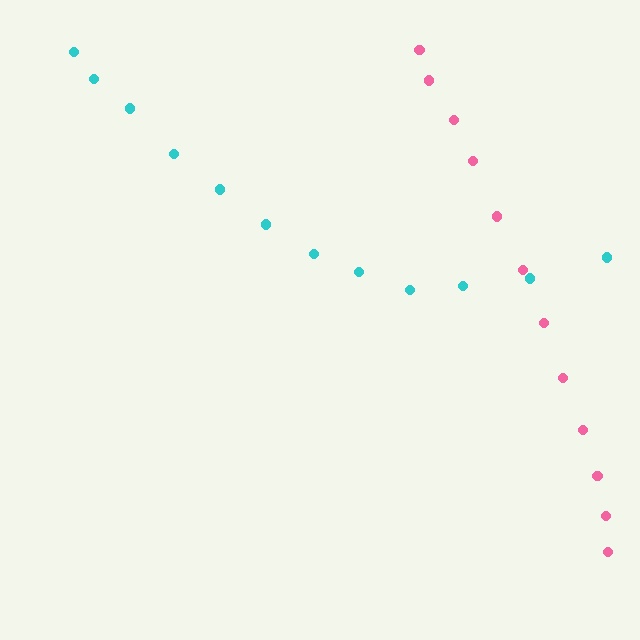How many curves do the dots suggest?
There are 2 distinct paths.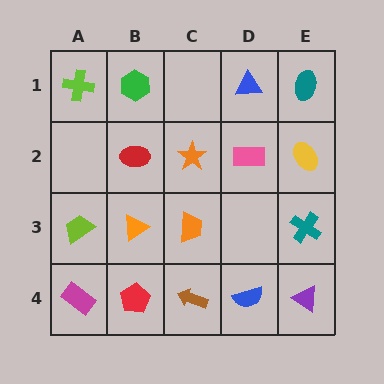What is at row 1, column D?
A blue triangle.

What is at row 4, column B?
A red pentagon.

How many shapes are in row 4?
5 shapes.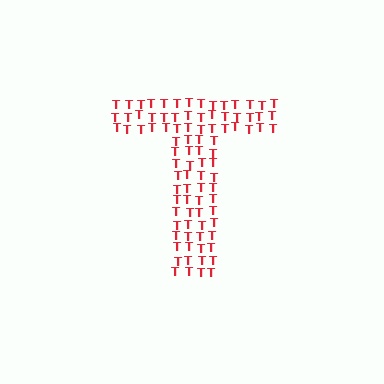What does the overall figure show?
The overall figure shows the letter T.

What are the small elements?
The small elements are letter T's.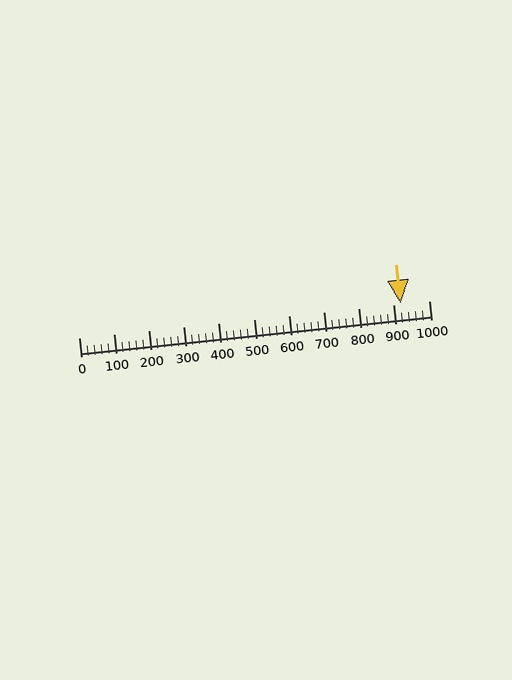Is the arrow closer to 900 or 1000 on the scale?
The arrow is closer to 900.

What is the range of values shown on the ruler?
The ruler shows values from 0 to 1000.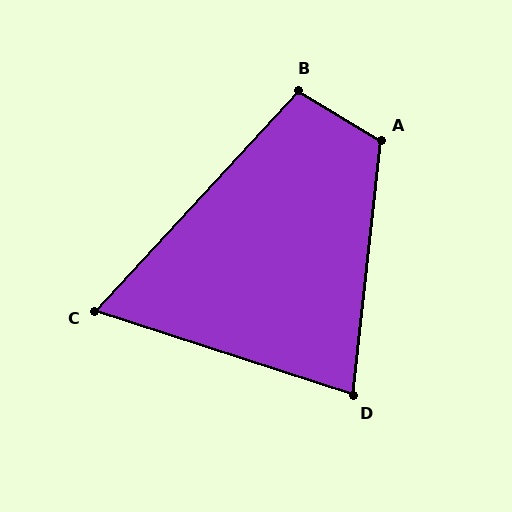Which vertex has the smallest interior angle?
C, at approximately 65 degrees.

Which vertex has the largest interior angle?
A, at approximately 115 degrees.